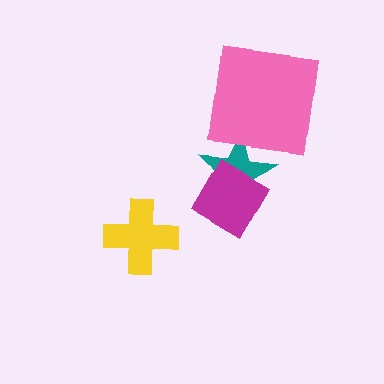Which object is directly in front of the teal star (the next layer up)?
The pink square is directly in front of the teal star.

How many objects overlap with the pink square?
1 object overlaps with the pink square.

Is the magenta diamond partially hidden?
No, no other shape covers it.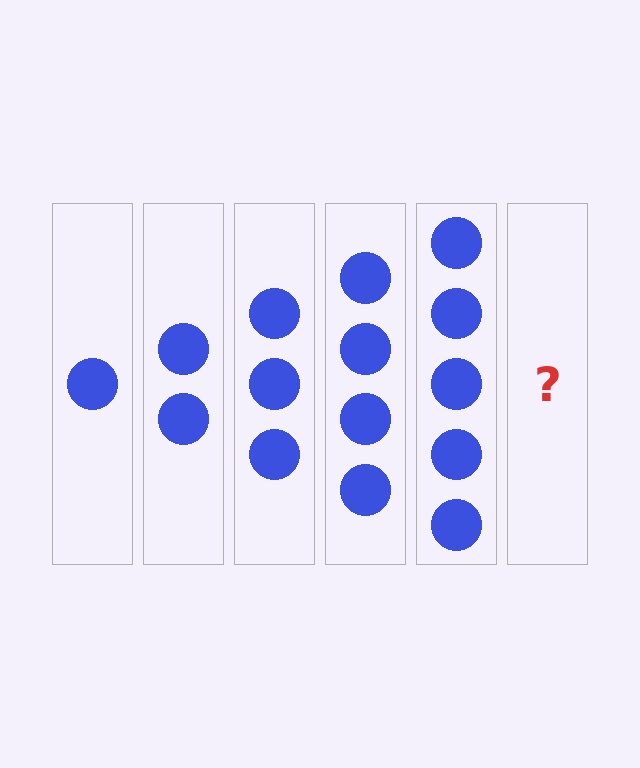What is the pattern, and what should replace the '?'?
The pattern is that each step adds one more circle. The '?' should be 6 circles.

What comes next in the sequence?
The next element should be 6 circles.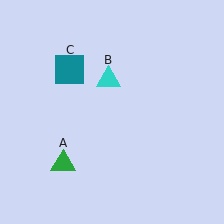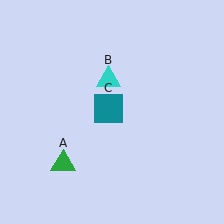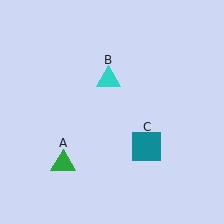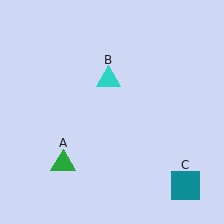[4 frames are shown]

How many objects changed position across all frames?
1 object changed position: teal square (object C).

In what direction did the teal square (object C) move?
The teal square (object C) moved down and to the right.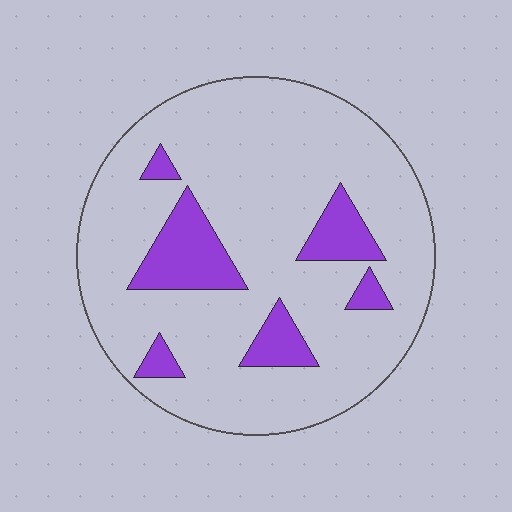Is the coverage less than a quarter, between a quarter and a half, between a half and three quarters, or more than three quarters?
Less than a quarter.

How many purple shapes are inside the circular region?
6.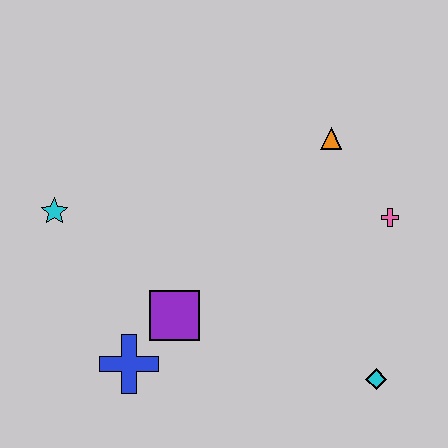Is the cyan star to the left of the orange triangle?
Yes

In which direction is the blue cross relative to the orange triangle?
The blue cross is below the orange triangle.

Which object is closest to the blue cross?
The purple square is closest to the blue cross.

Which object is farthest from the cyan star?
The cyan diamond is farthest from the cyan star.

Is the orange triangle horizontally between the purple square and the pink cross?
Yes